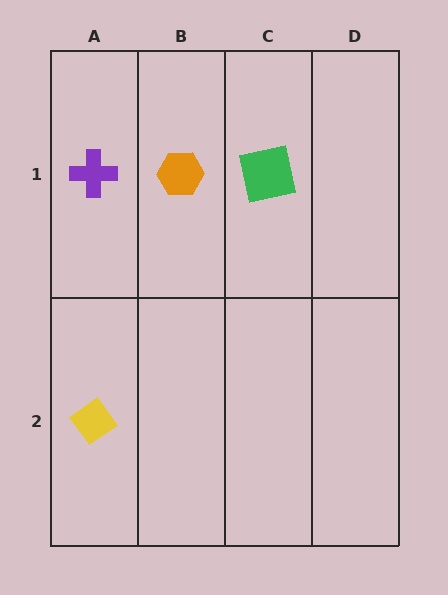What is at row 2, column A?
A yellow diamond.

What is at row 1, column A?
A purple cross.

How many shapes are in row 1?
3 shapes.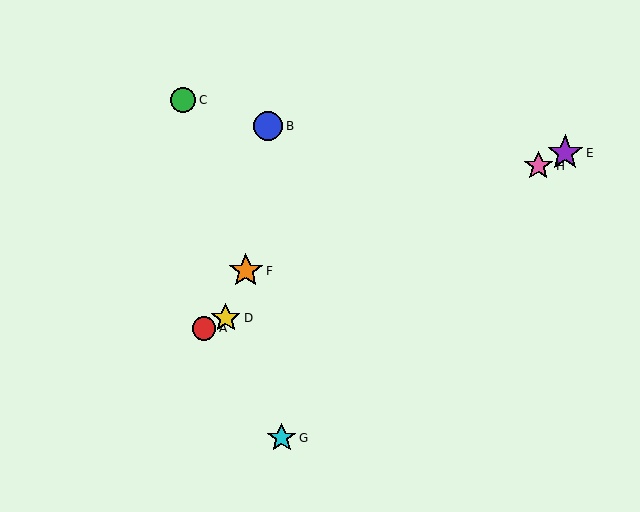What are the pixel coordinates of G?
Object G is at (282, 438).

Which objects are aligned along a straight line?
Objects A, D, E, H are aligned along a straight line.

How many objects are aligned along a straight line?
4 objects (A, D, E, H) are aligned along a straight line.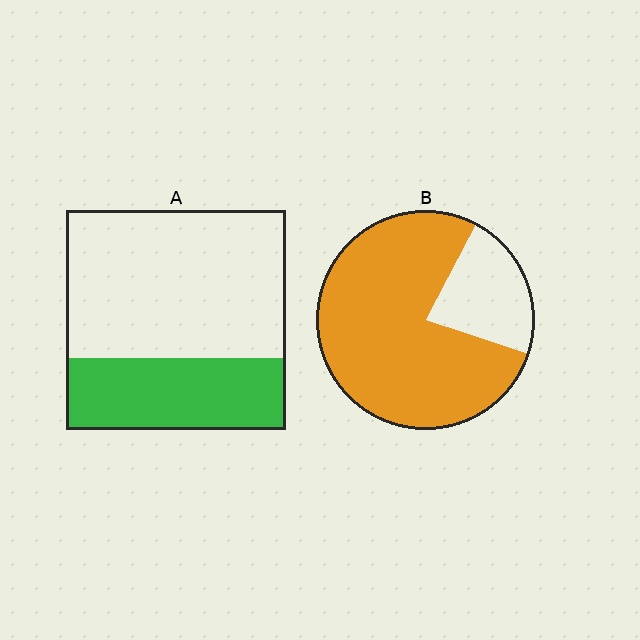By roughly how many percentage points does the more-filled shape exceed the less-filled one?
By roughly 45 percentage points (B over A).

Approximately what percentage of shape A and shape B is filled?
A is approximately 35% and B is approximately 80%.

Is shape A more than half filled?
No.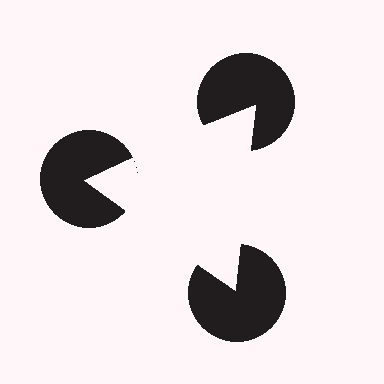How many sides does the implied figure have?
3 sides.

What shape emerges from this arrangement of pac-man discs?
An illusory triangle — its edges are inferred from the aligned wedge cuts in the pac-man discs, not physically drawn.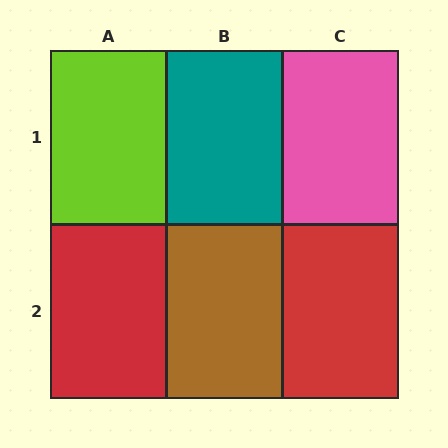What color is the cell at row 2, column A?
Red.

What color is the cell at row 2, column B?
Brown.